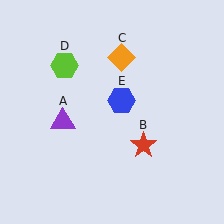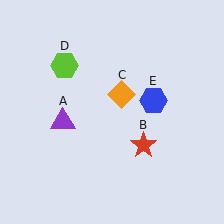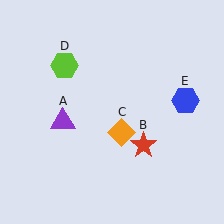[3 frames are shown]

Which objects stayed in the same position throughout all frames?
Purple triangle (object A) and red star (object B) and lime hexagon (object D) remained stationary.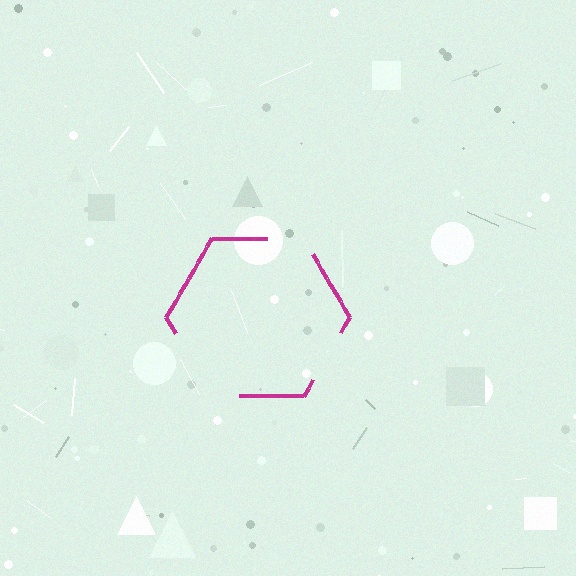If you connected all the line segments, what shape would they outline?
They would outline a hexagon.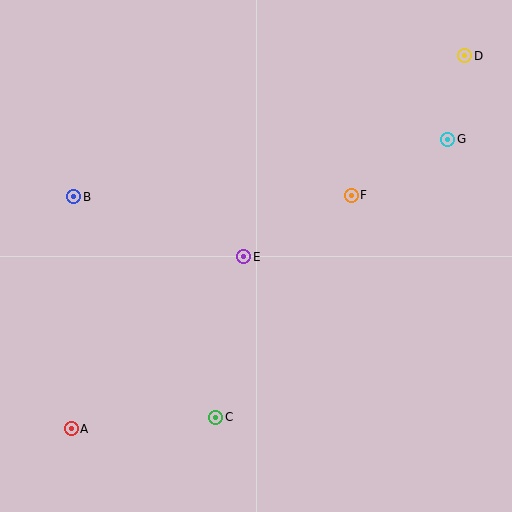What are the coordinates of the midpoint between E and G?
The midpoint between E and G is at (346, 198).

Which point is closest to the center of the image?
Point E at (244, 257) is closest to the center.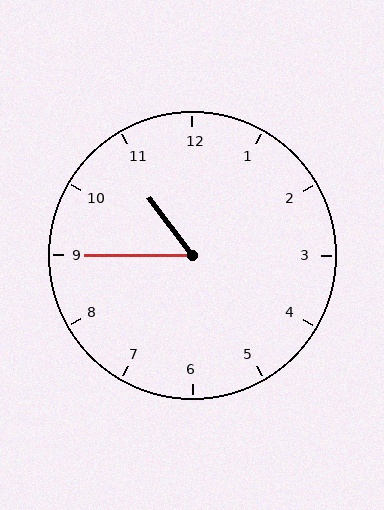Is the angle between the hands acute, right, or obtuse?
It is acute.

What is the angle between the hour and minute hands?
Approximately 52 degrees.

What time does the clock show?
10:45.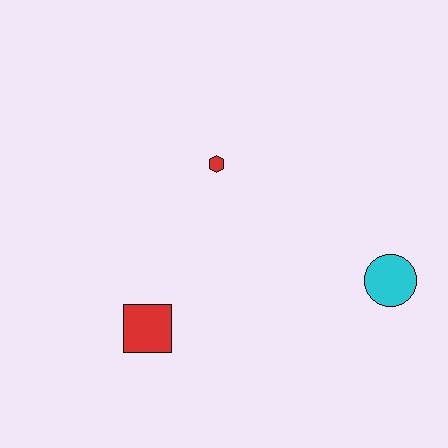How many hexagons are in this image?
There is 1 hexagon.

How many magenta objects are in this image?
There are no magenta objects.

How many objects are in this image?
There are 3 objects.